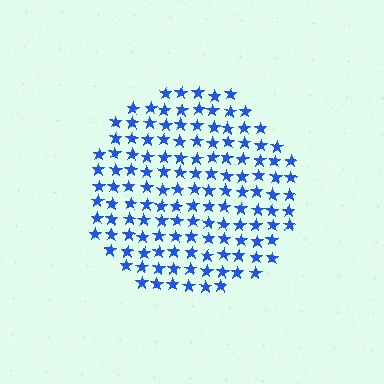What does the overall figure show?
The overall figure shows a circle.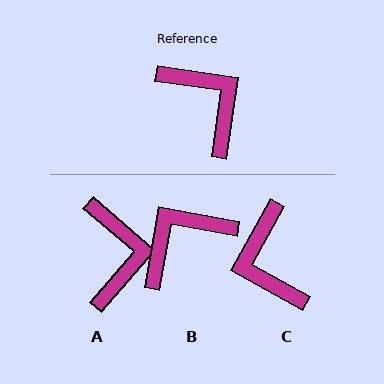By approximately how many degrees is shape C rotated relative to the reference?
Approximately 160 degrees counter-clockwise.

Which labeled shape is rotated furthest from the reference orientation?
C, about 160 degrees away.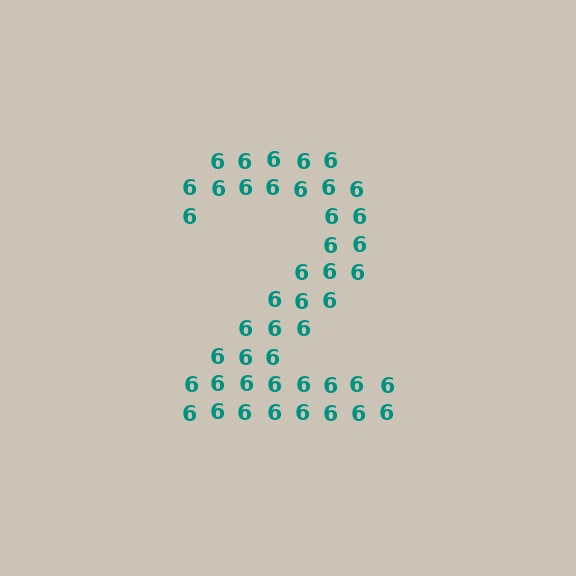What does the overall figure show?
The overall figure shows the digit 2.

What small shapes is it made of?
It is made of small digit 6's.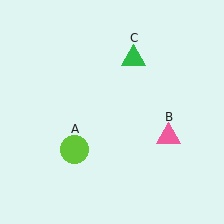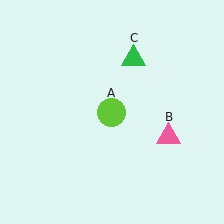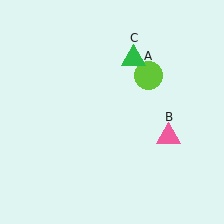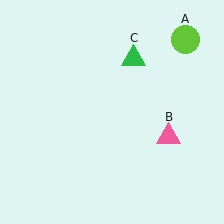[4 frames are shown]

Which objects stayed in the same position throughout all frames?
Pink triangle (object B) and green triangle (object C) remained stationary.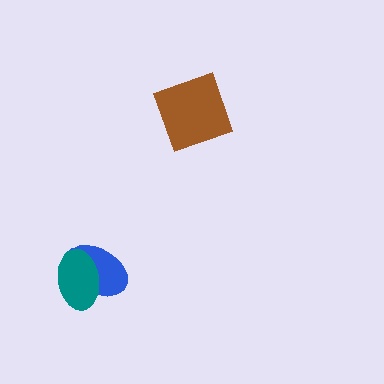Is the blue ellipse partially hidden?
Yes, it is partially covered by another shape.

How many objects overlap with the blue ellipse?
1 object overlaps with the blue ellipse.